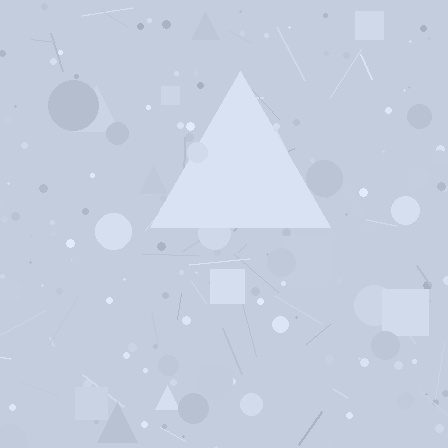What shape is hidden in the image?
A triangle is hidden in the image.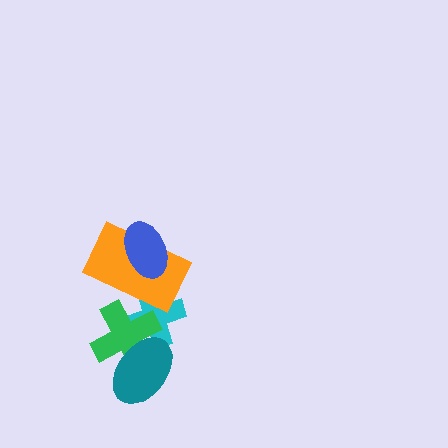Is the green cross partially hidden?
Yes, it is partially covered by another shape.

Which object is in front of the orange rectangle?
The blue ellipse is in front of the orange rectangle.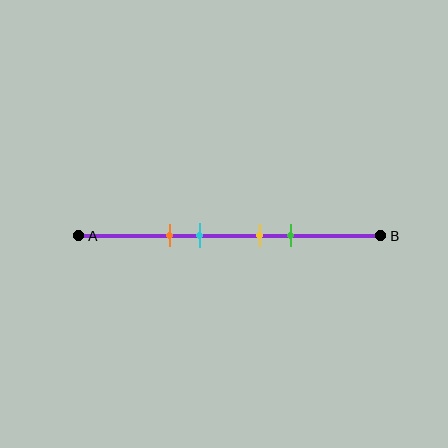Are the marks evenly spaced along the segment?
No, the marks are not evenly spaced.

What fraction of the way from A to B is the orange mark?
The orange mark is approximately 30% (0.3) of the way from A to B.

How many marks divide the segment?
There are 4 marks dividing the segment.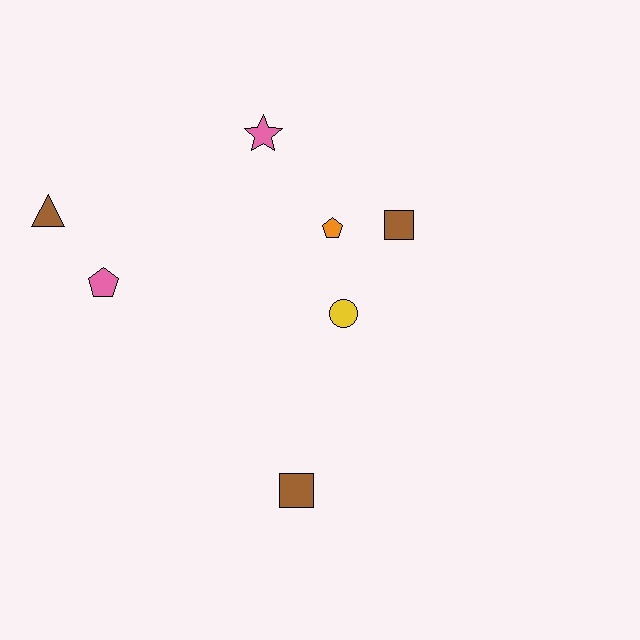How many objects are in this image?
There are 7 objects.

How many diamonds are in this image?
There are no diamonds.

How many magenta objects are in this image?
There are no magenta objects.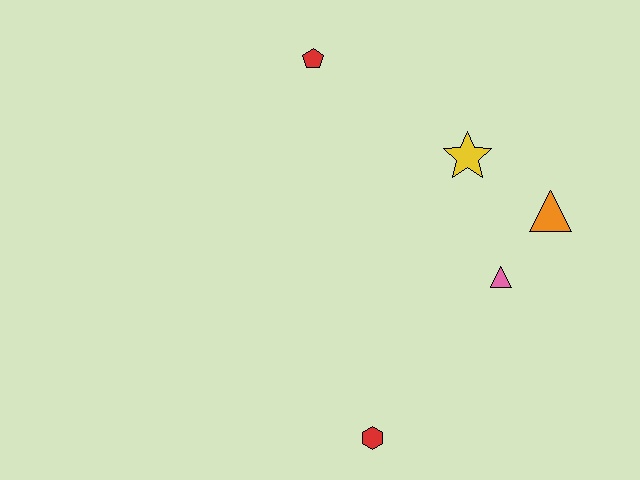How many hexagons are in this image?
There is 1 hexagon.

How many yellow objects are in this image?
There is 1 yellow object.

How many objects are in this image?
There are 5 objects.